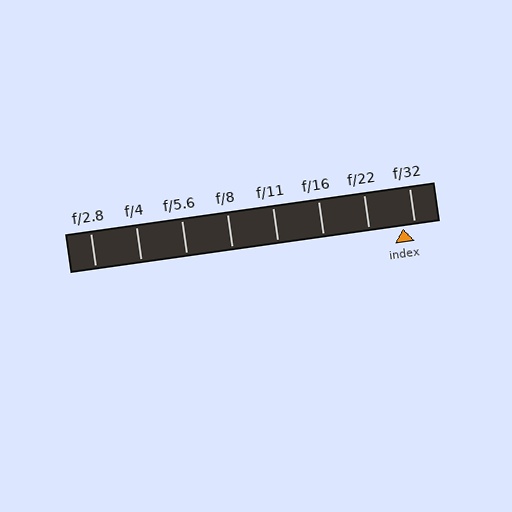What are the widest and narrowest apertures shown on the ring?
The widest aperture shown is f/2.8 and the narrowest is f/32.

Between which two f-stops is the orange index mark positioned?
The index mark is between f/22 and f/32.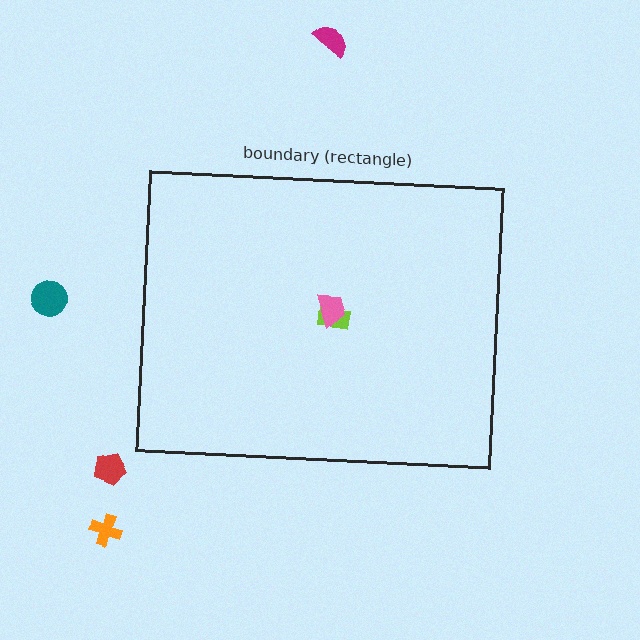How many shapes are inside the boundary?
2 inside, 4 outside.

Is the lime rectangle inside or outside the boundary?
Inside.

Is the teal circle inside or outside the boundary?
Outside.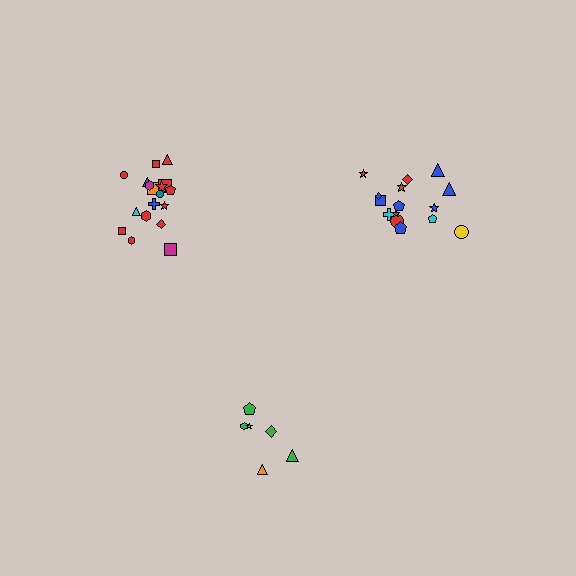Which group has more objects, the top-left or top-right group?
The top-left group.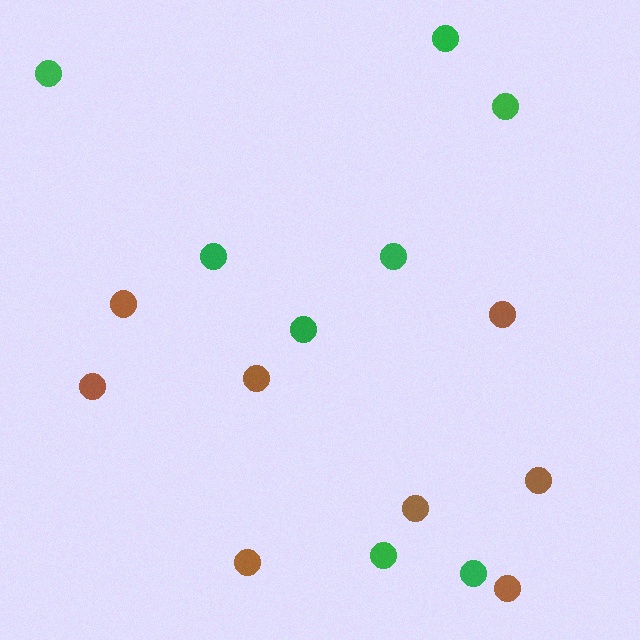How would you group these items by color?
There are 2 groups: one group of brown circles (8) and one group of green circles (8).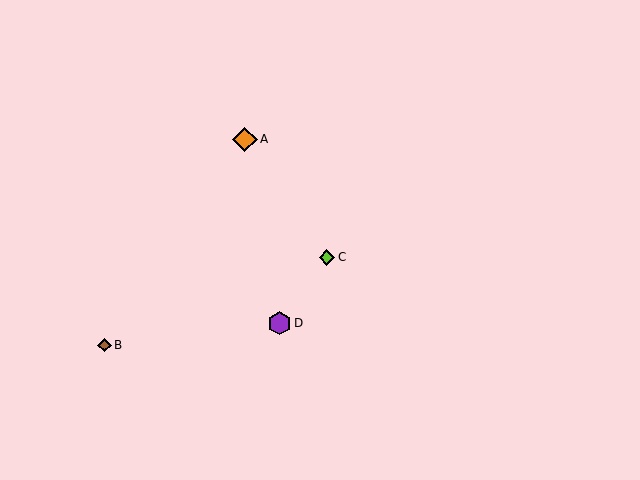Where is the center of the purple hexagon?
The center of the purple hexagon is at (280, 323).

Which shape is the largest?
The orange diamond (labeled A) is the largest.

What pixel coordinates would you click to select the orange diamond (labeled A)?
Click at (245, 139) to select the orange diamond A.